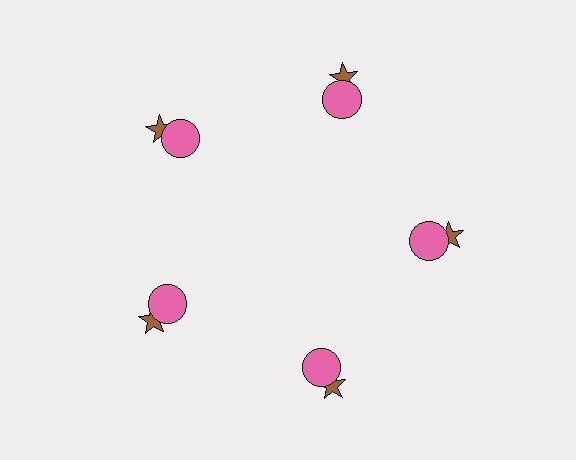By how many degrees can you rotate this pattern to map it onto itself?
The pattern maps onto itself every 72 degrees of rotation.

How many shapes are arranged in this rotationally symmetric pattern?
There are 10 shapes, arranged in 5 groups of 2.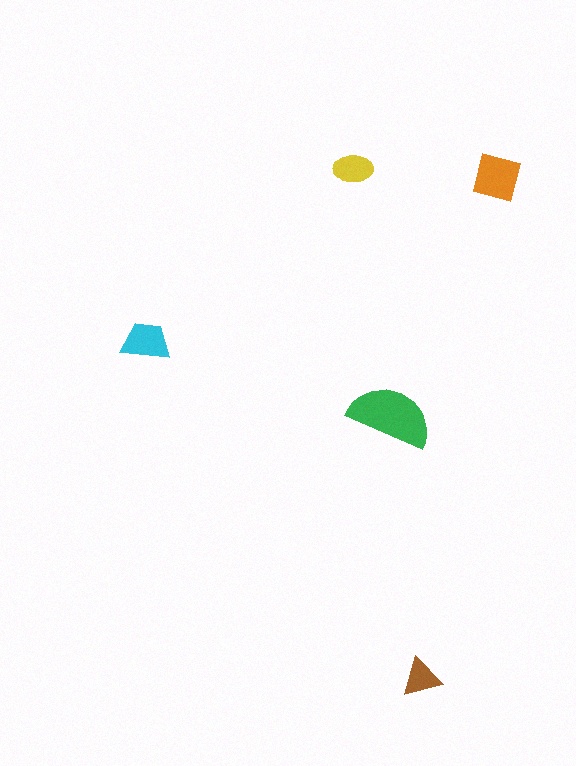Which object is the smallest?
The brown triangle.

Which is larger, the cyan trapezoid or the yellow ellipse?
The cyan trapezoid.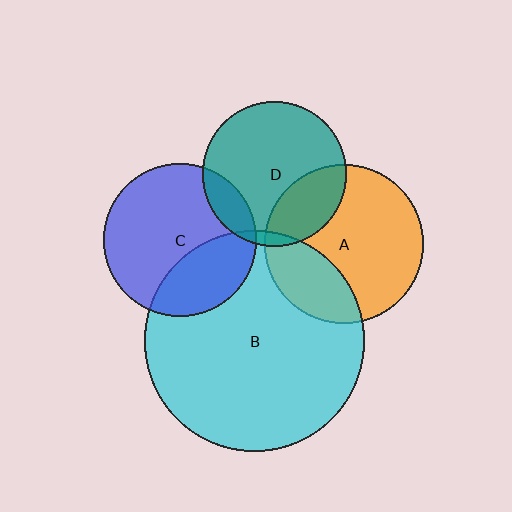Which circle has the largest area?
Circle B (cyan).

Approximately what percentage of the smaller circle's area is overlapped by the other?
Approximately 25%.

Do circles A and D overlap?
Yes.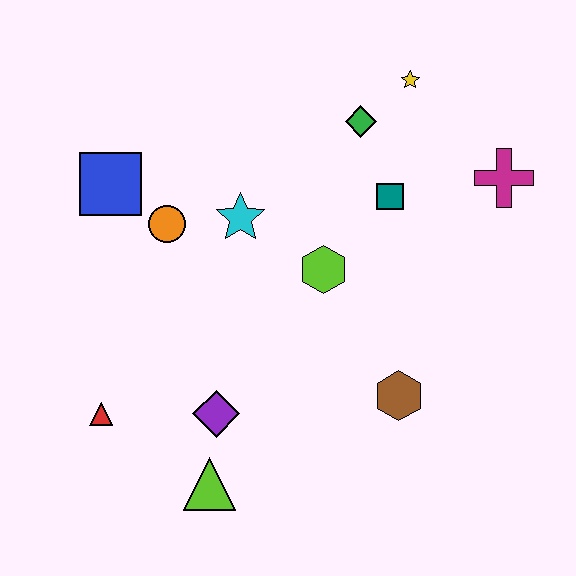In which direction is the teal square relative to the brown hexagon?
The teal square is above the brown hexagon.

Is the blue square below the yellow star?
Yes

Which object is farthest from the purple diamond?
The yellow star is farthest from the purple diamond.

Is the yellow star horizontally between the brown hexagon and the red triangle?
No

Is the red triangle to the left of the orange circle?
Yes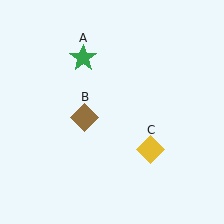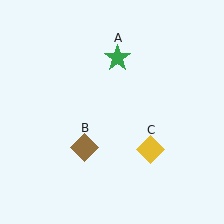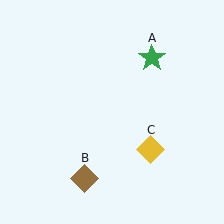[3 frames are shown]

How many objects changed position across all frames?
2 objects changed position: green star (object A), brown diamond (object B).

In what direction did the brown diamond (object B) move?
The brown diamond (object B) moved down.